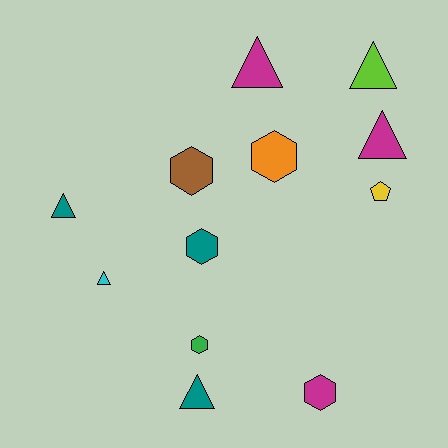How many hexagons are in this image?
There are 5 hexagons.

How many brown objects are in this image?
There is 1 brown object.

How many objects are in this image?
There are 12 objects.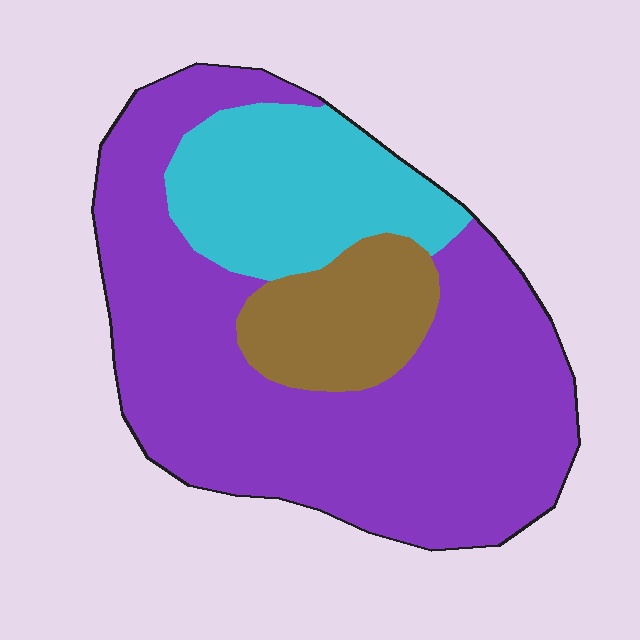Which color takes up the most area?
Purple, at roughly 65%.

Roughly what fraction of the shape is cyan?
Cyan covers roughly 20% of the shape.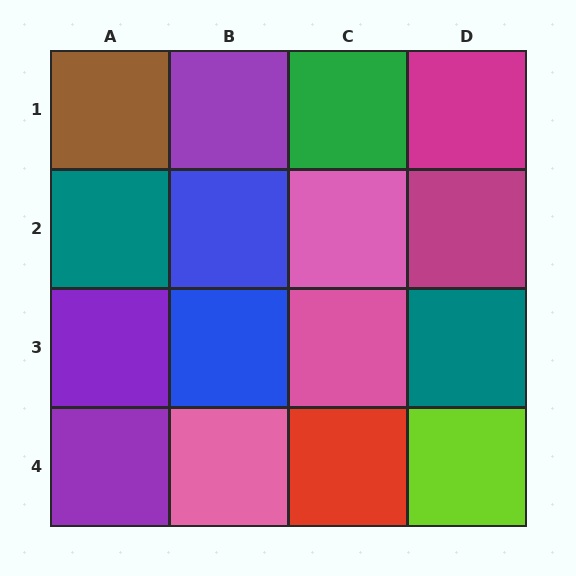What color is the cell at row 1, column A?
Brown.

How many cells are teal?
2 cells are teal.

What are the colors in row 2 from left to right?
Teal, blue, pink, magenta.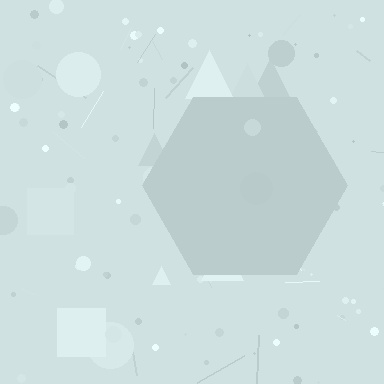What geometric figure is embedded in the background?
A hexagon is embedded in the background.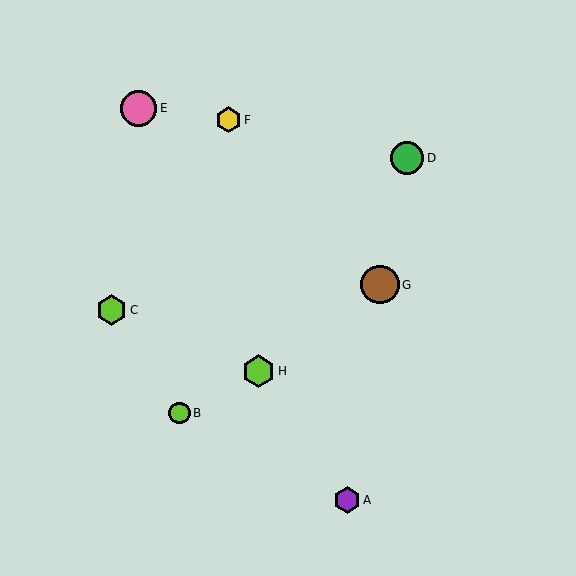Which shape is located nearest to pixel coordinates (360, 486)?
The purple hexagon (labeled A) at (347, 500) is nearest to that location.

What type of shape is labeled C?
Shape C is a lime hexagon.